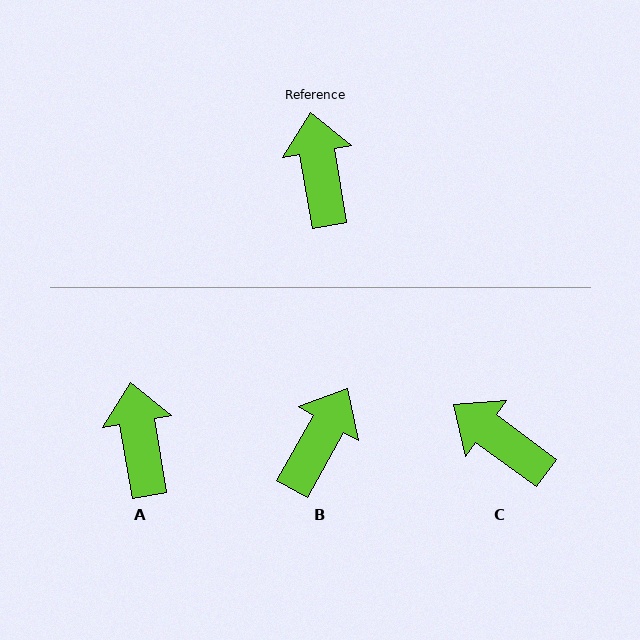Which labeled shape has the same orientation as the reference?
A.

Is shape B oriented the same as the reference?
No, it is off by about 39 degrees.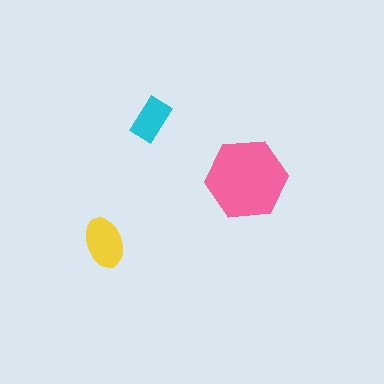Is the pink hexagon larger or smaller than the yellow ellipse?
Larger.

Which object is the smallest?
The cyan rectangle.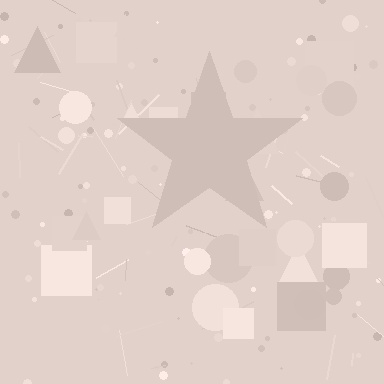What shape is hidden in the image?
A star is hidden in the image.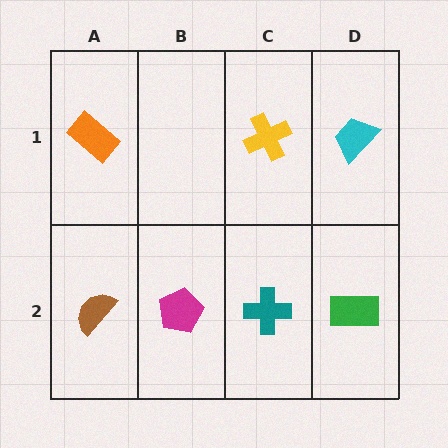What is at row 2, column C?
A teal cross.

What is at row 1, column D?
A cyan trapezoid.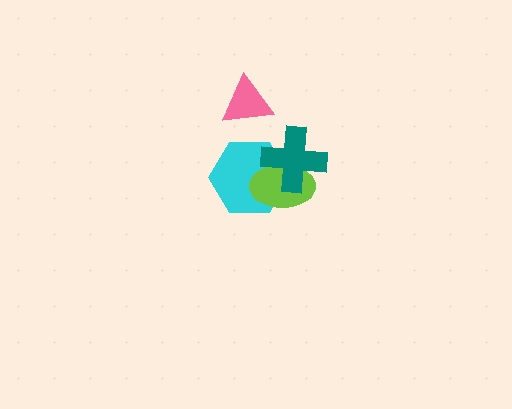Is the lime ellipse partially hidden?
Yes, it is partially covered by another shape.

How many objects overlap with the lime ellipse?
2 objects overlap with the lime ellipse.